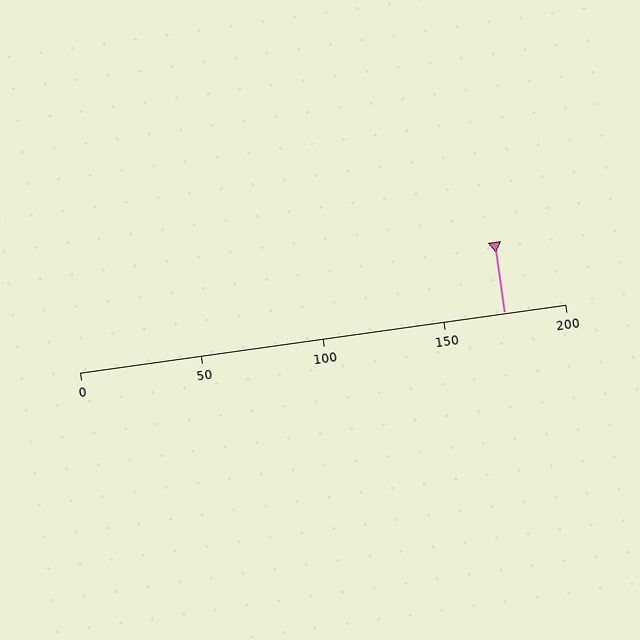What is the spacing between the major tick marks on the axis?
The major ticks are spaced 50 apart.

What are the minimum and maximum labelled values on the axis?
The axis runs from 0 to 200.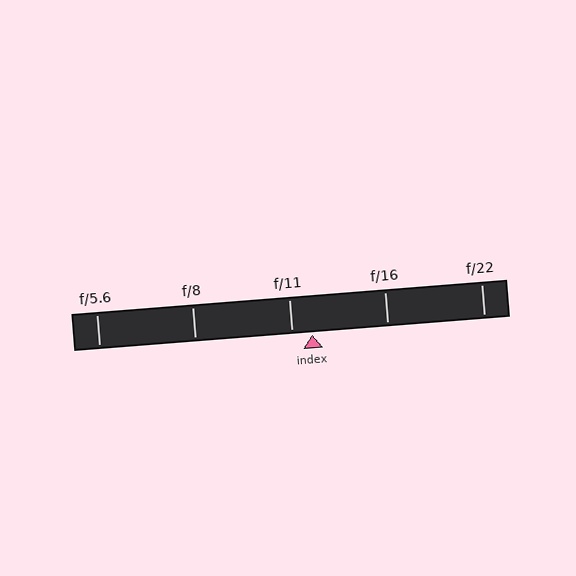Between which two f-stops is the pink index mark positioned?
The index mark is between f/11 and f/16.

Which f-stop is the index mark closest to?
The index mark is closest to f/11.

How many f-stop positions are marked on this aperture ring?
There are 5 f-stop positions marked.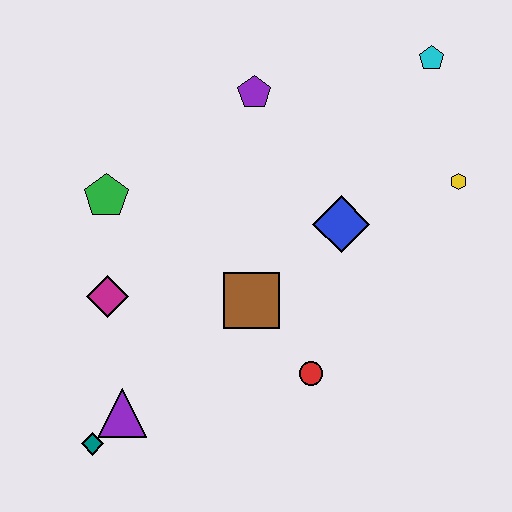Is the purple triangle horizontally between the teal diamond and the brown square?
Yes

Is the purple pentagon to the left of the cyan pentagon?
Yes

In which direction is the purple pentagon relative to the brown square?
The purple pentagon is above the brown square.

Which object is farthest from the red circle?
The cyan pentagon is farthest from the red circle.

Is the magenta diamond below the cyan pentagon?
Yes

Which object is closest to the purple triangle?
The teal diamond is closest to the purple triangle.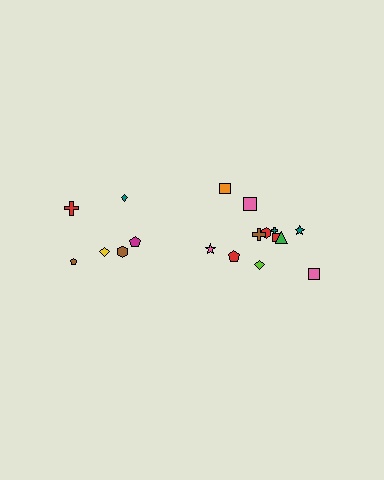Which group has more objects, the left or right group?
The right group.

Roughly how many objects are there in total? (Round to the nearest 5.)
Roughly 20 objects in total.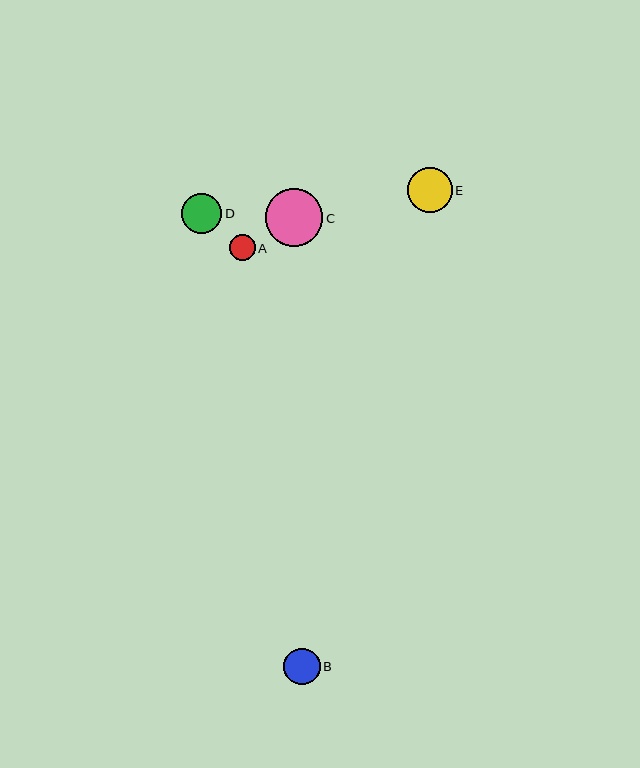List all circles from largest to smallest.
From largest to smallest: C, E, D, B, A.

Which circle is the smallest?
Circle A is the smallest with a size of approximately 25 pixels.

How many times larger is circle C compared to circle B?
Circle C is approximately 1.6 times the size of circle B.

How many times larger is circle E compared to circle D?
Circle E is approximately 1.1 times the size of circle D.